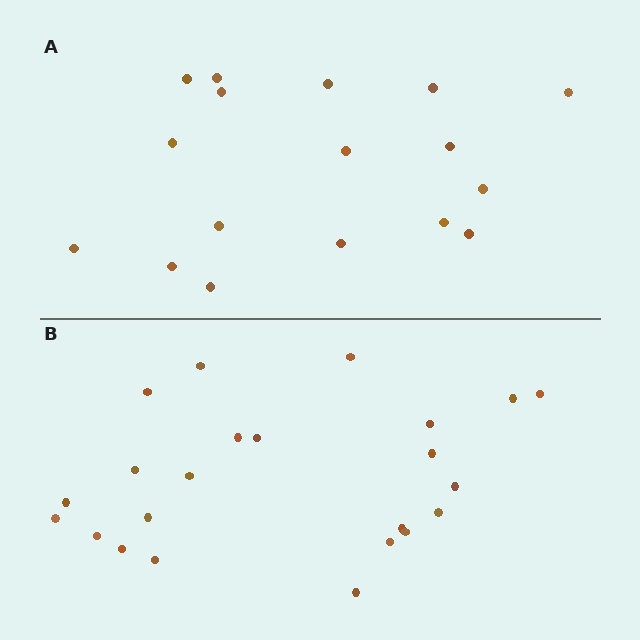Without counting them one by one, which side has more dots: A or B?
Region B (the bottom region) has more dots.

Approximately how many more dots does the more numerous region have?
Region B has about 6 more dots than region A.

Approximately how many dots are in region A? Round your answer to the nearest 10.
About 20 dots. (The exact count is 17, which rounds to 20.)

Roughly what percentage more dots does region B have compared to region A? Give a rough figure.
About 35% more.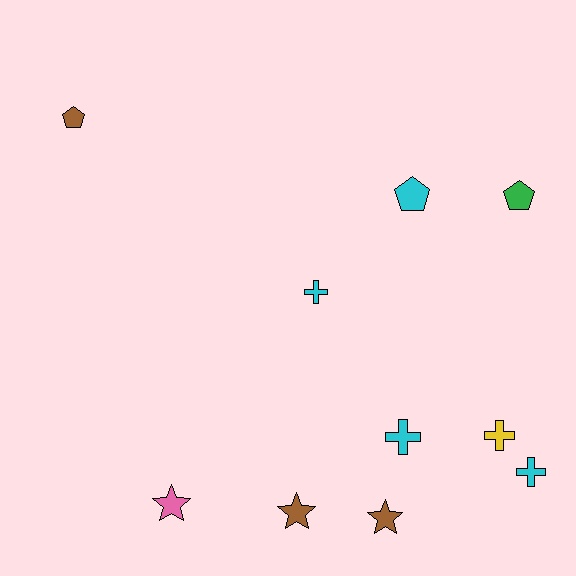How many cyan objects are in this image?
There are 4 cyan objects.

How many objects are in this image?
There are 10 objects.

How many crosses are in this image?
There are 4 crosses.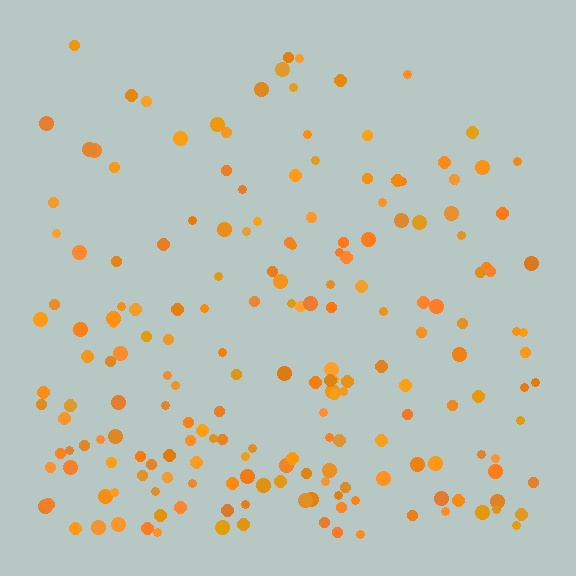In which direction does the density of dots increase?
From top to bottom, with the bottom side densest.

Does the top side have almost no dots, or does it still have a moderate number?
Still a moderate number, just noticeably fewer than the bottom.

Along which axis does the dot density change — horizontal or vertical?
Vertical.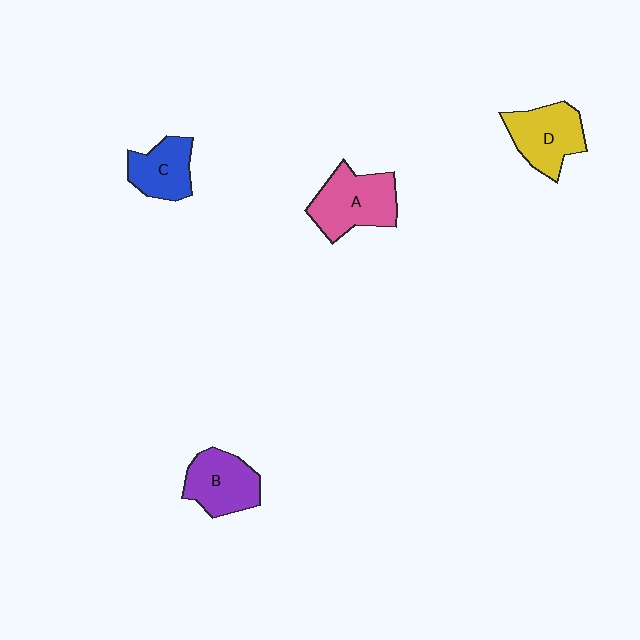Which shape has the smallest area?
Shape C (blue).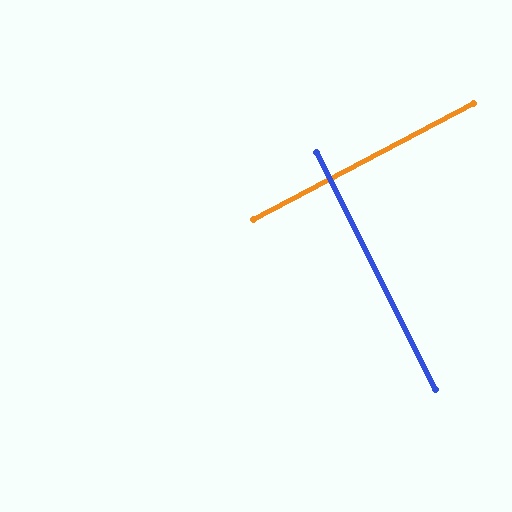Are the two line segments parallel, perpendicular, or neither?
Perpendicular — they meet at approximately 89°.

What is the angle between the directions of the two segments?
Approximately 89 degrees.